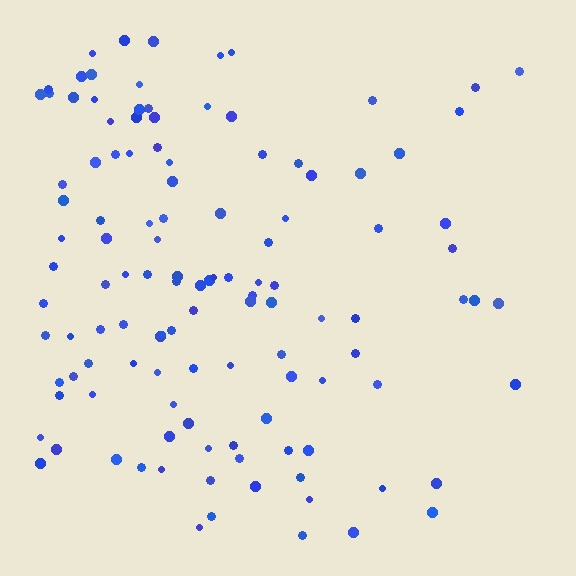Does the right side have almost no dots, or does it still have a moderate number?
Still a moderate number, just noticeably fewer than the left.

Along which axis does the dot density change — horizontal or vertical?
Horizontal.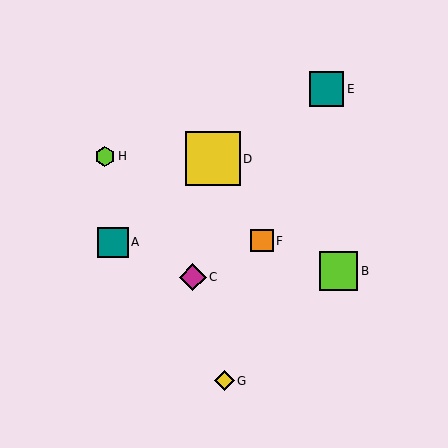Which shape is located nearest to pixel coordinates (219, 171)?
The yellow square (labeled D) at (213, 159) is nearest to that location.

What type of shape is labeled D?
Shape D is a yellow square.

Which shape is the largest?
The yellow square (labeled D) is the largest.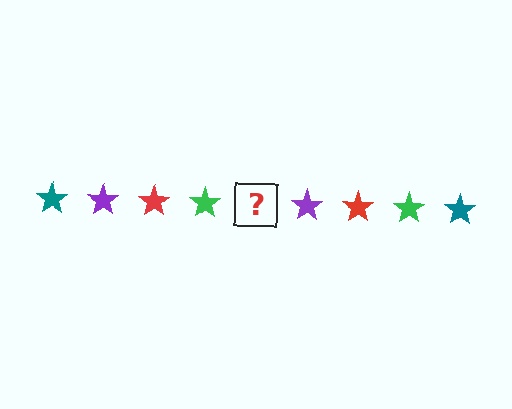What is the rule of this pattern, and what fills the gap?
The rule is that the pattern cycles through teal, purple, red, green stars. The gap should be filled with a teal star.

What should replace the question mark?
The question mark should be replaced with a teal star.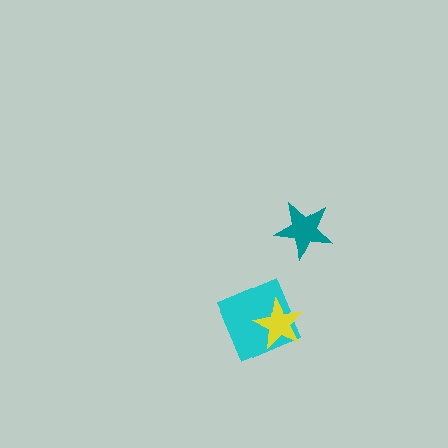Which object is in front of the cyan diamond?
The yellow star is in front of the cyan diamond.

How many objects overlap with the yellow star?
1 object overlaps with the yellow star.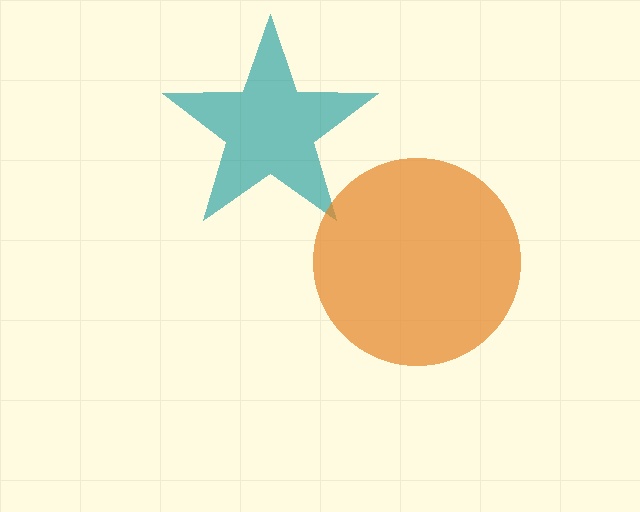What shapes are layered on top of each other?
The layered shapes are: a teal star, an orange circle.